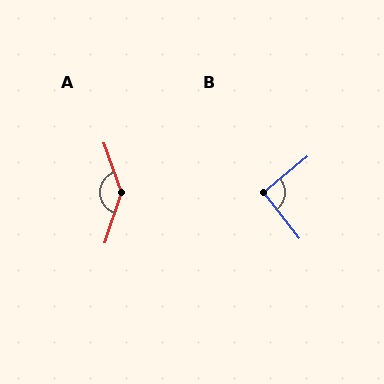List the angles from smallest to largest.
B (90°), A (143°).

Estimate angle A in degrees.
Approximately 143 degrees.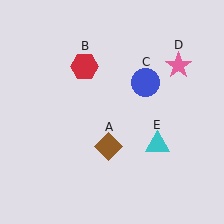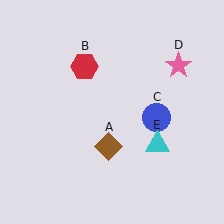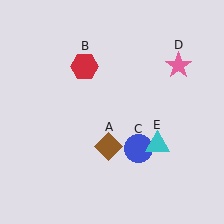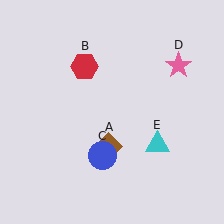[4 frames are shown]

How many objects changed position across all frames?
1 object changed position: blue circle (object C).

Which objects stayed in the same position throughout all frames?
Brown diamond (object A) and red hexagon (object B) and pink star (object D) and cyan triangle (object E) remained stationary.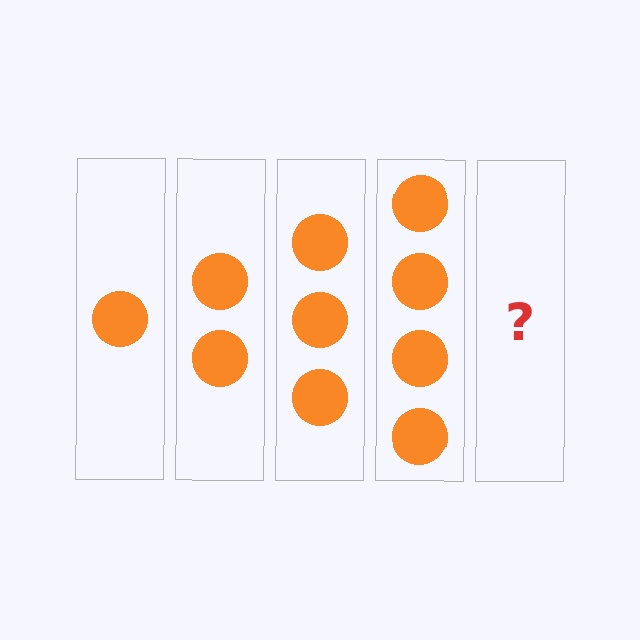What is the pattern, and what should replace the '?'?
The pattern is that each step adds one more circle. The '?' should be 5 circles.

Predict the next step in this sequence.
The next step is 5 circles.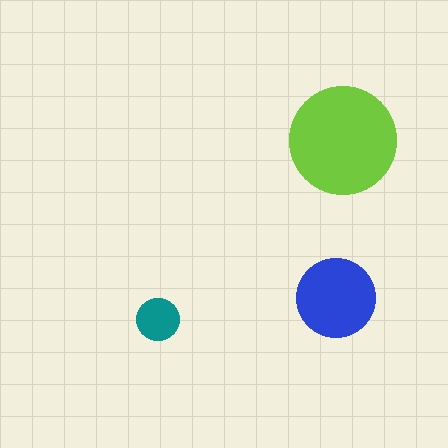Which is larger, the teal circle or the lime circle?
The lime one.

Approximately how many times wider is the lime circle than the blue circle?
About 1.5 times wider.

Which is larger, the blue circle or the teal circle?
The blue one.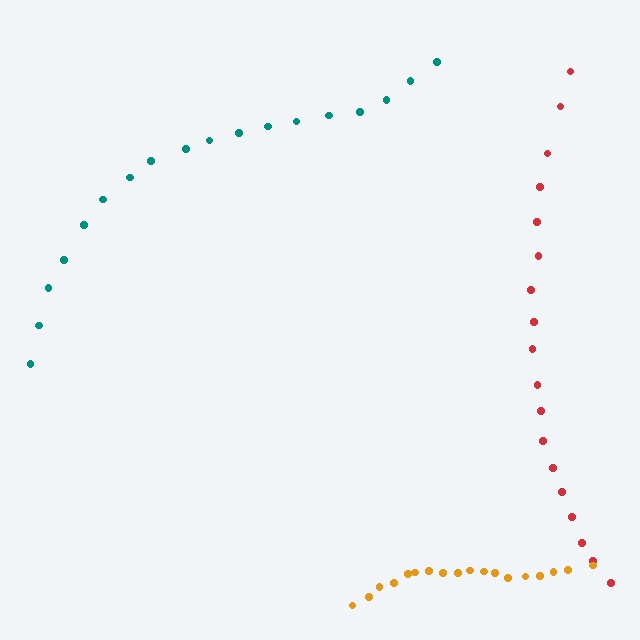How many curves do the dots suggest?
There are 3 distinct paths.